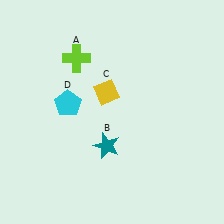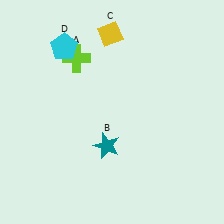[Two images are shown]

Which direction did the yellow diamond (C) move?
The yellow diamond (C) moved up.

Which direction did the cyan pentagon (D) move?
The cyan pentagon (D) moved up.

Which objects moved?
The objects that moved are: the yellow diamond (C), the cyan pentagon (D).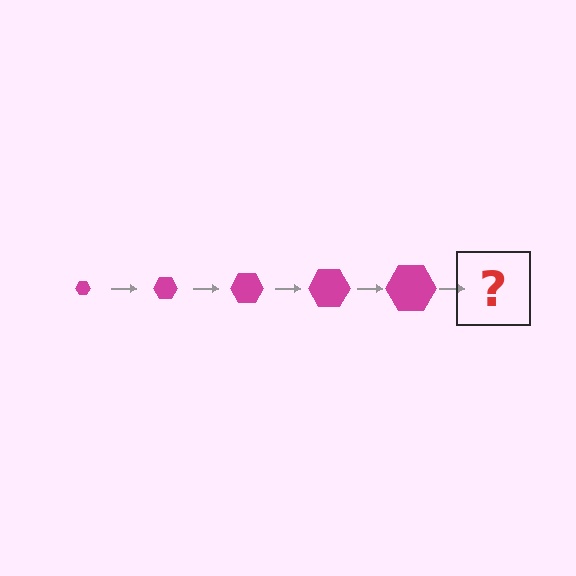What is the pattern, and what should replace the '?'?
The pattern is that the hexagon gets progressively larger each step. The '?' should be a magenta hexagon, larger than the previous one.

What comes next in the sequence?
The next element should be a magenta hexagon, larger than the previous one.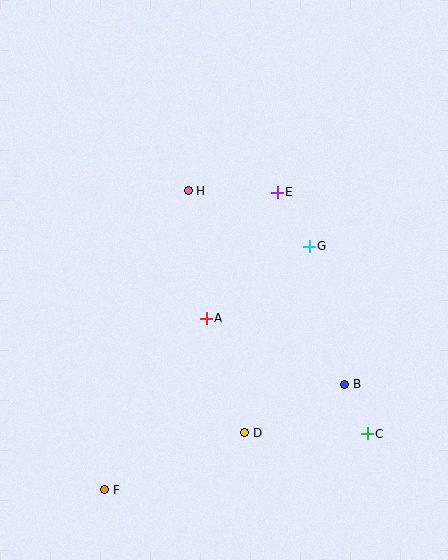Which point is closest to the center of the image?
Point A at (206, 318) is closest to the center.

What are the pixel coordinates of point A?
Point A is at (206, 318).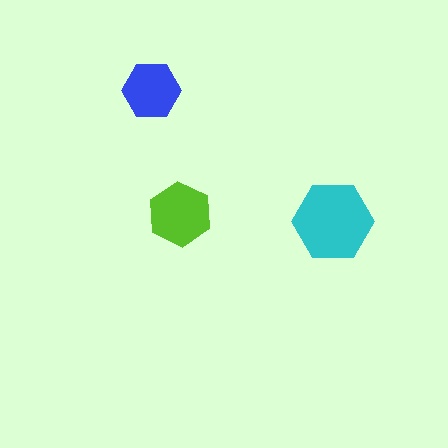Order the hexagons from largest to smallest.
the cyan one, the lime one, the blue one.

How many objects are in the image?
There are 3 objects in the image.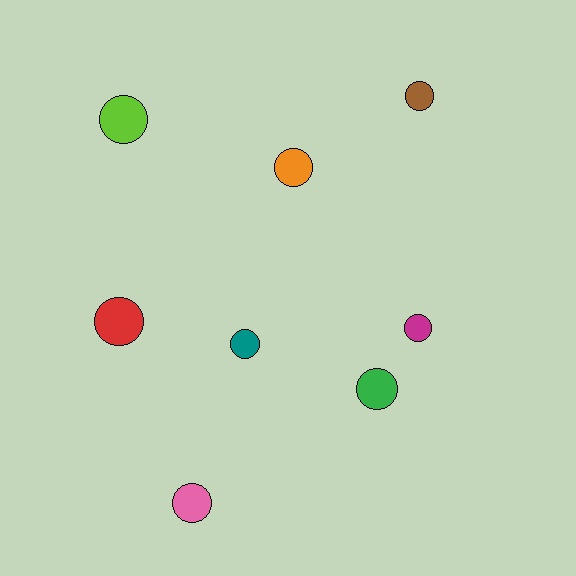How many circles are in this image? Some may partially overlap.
There are 8 circles.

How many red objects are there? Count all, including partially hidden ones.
There is 1 red object.